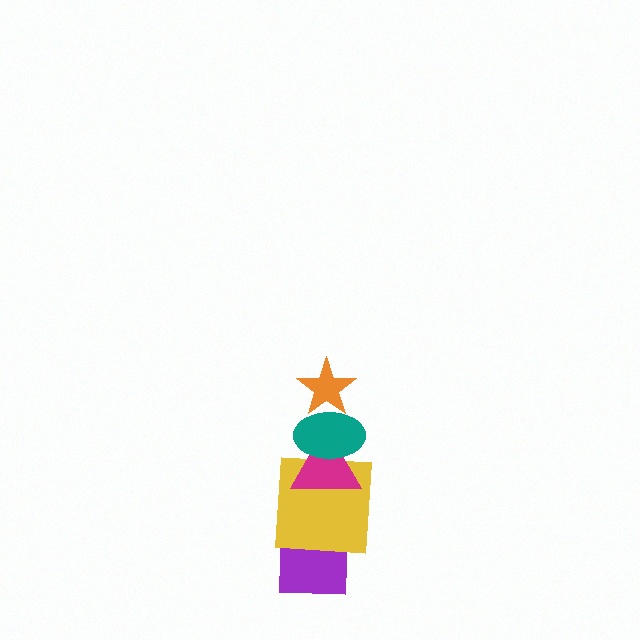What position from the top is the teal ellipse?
The teal ellipse is 2nd from the top.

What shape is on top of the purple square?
The yellow square is on top of the purple square.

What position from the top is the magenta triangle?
The magenta triangle is 3rd from the top.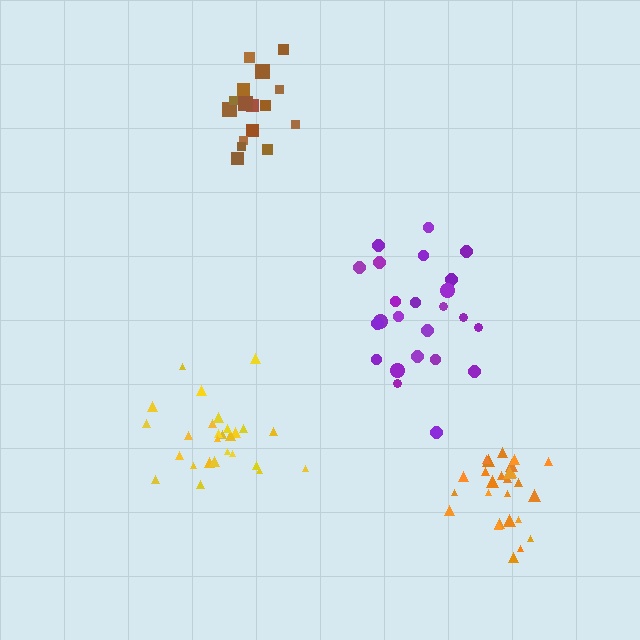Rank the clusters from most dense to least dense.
orange, yellow, brown, purple.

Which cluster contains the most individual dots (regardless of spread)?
Yellow (27).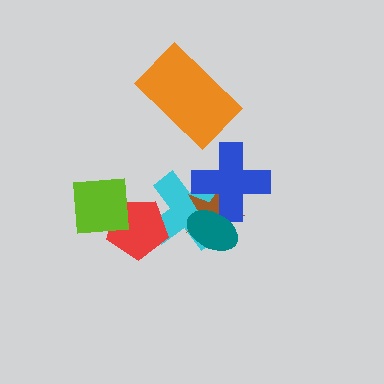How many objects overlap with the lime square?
1 object overlaps with the lime square.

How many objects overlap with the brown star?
3 objects overlap with the brown star.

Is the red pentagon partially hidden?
Yes, it is partially covered by another shape.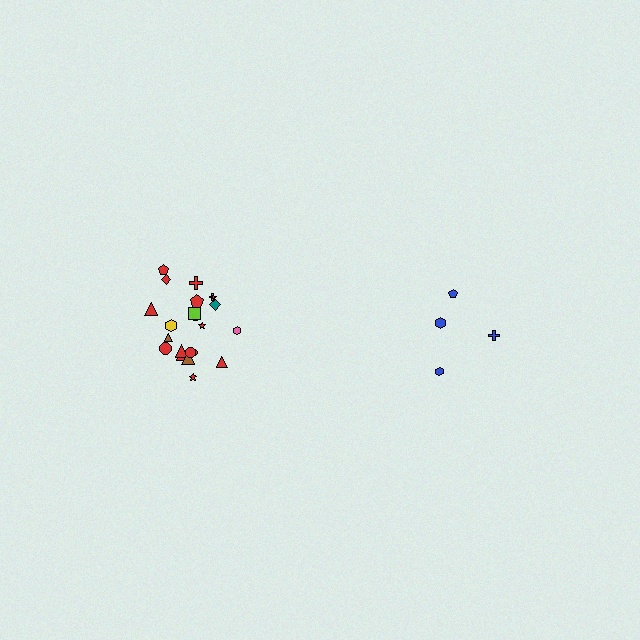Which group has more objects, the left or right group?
The left group.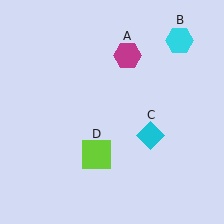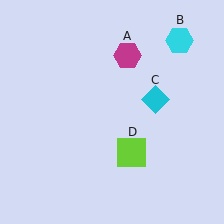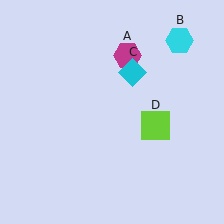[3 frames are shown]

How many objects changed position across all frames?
2 objects changed position: cyan diamond (object C), lime square (object D).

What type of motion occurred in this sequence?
The cyan diamond (object C), lime square (object D) rotated counterclockwise around the center of the scene.